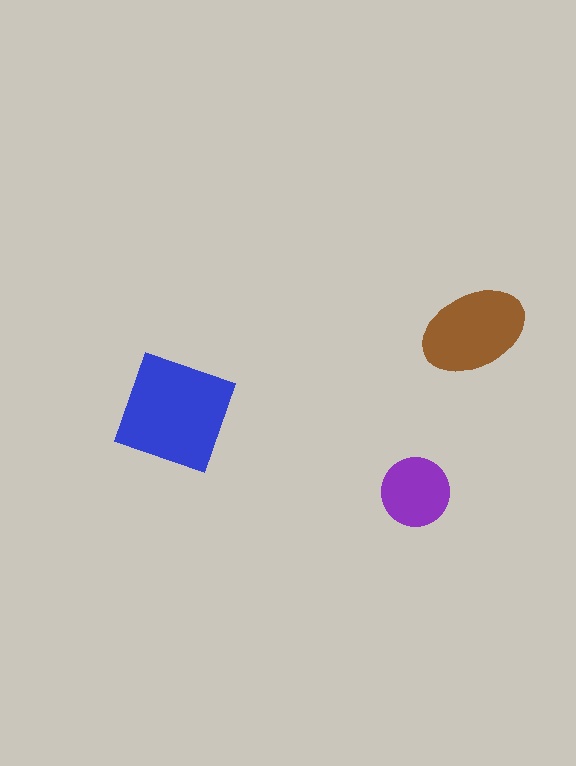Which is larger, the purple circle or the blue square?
The blue square.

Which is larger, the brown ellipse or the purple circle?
The brown ellipse.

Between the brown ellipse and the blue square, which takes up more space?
The blue square.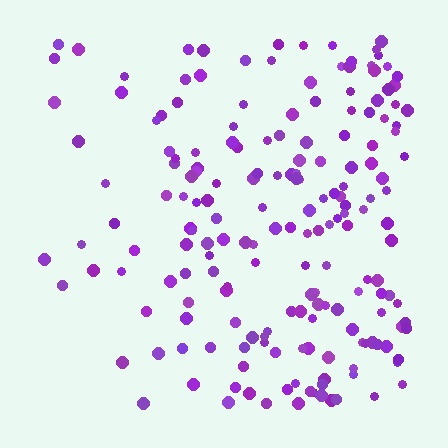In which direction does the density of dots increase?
From left to right, with the right side densest.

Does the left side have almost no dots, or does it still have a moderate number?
Still a moderate number, just noticeably fewer than the right.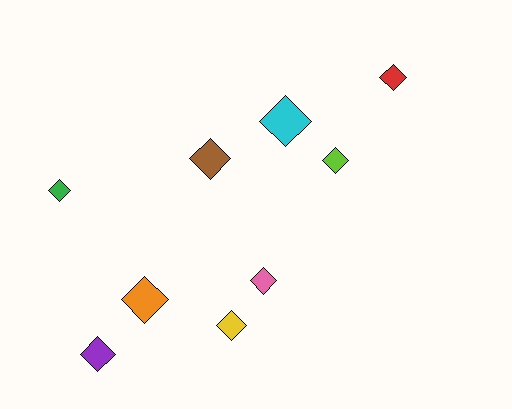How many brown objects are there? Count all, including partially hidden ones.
There is 1 brown object.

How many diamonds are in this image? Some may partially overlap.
There are 9 diamonds.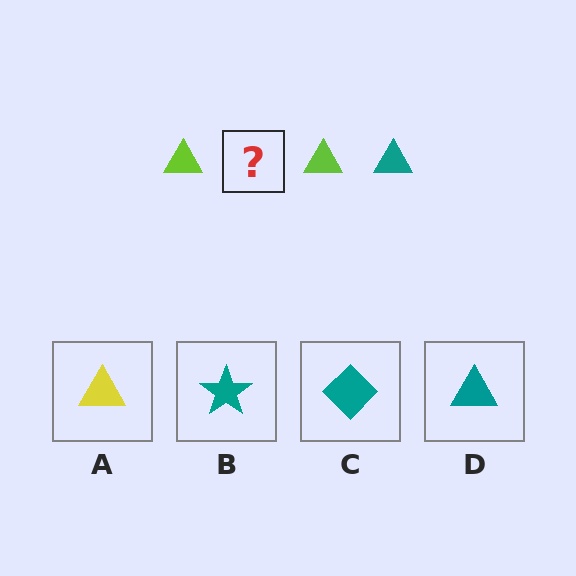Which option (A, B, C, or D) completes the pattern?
D.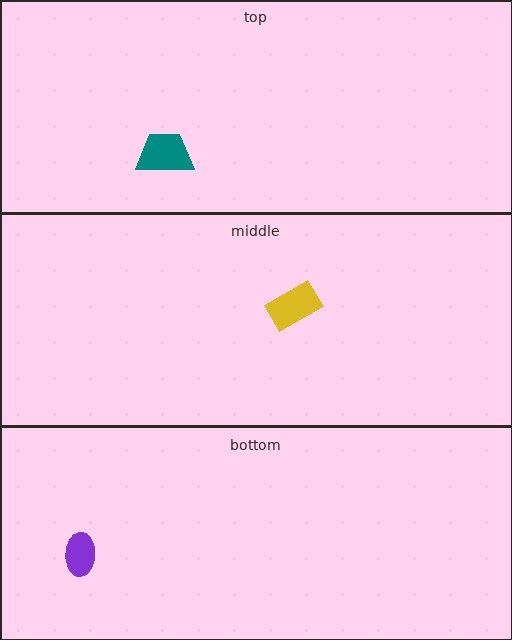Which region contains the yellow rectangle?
The middle region.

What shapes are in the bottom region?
The purple ellipse.